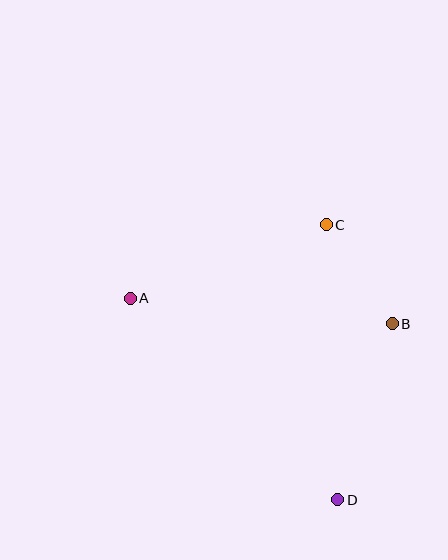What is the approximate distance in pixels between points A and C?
The distance between A and C is approximately 209 pixels.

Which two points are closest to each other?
Points B and C are closest to each other.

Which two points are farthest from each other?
Points A and D are farthest from each other.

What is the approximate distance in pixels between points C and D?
The distance between C and D is approximately 275 pixels.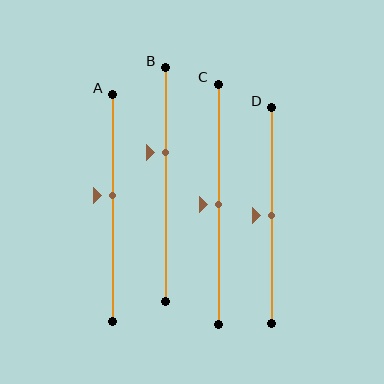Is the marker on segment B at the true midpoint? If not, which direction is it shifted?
No, the marker on segment B is shifted upward by about 14% of the segment length.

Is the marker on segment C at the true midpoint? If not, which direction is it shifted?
Yes, the marker on segment C is at the true midpoint.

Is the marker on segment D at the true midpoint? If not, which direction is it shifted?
Yes, the marker on segment D is at the true midpoint.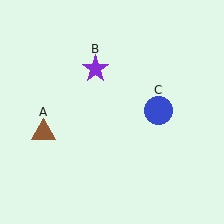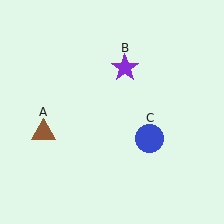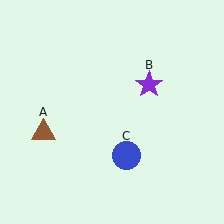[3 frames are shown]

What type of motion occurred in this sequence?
The purple star (object B), blue circle (object C) rotated clockwise around the center of the scene.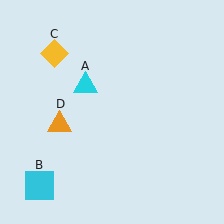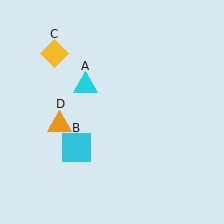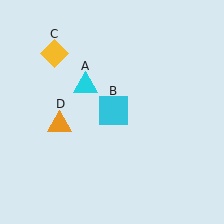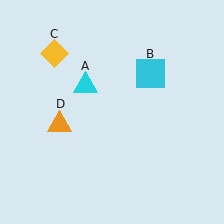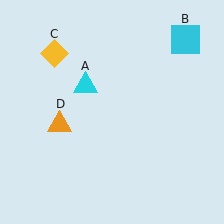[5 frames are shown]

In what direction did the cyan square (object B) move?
The cyan square (object B) moved up and to the right.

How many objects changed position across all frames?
1 object changed position: cyan square (object B).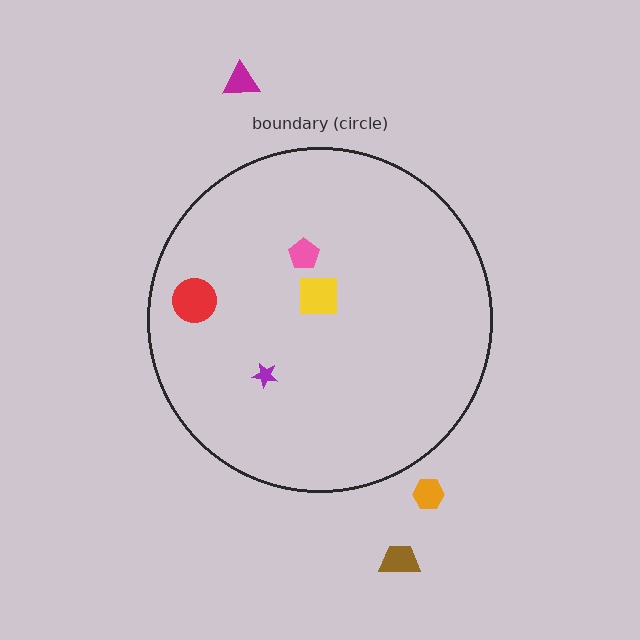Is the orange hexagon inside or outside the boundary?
Outside.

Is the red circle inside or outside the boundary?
Inside.